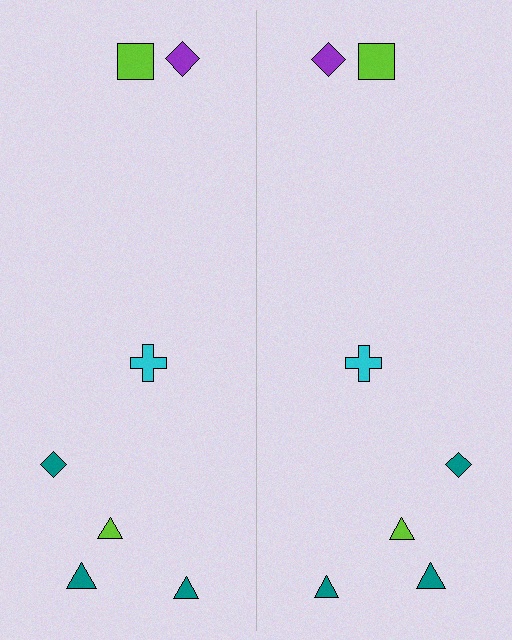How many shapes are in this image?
There are 14 shapes in this image.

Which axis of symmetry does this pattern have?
The pattern has a vertical axis of symmetry running through the center of the image.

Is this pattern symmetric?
Yes, this pattern has bilateral (reflection) symmetry.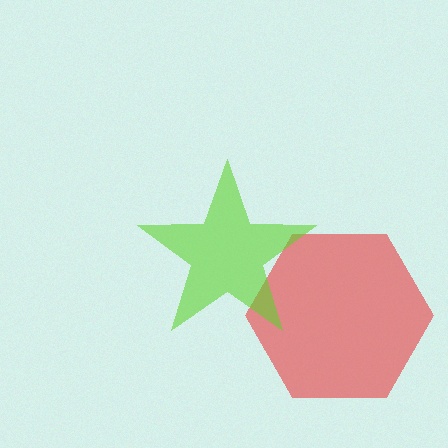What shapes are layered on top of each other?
The layered shapes are: a red hexagon, a lime star.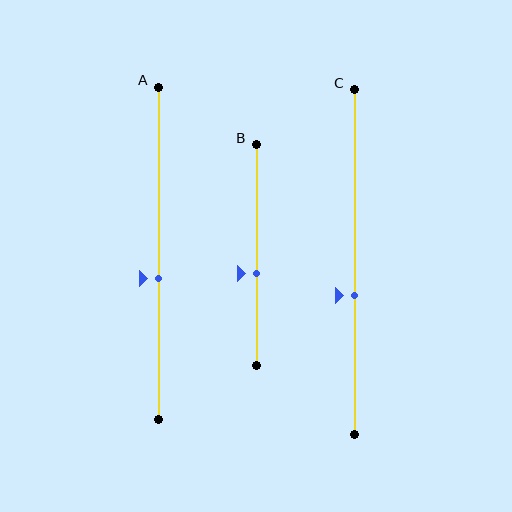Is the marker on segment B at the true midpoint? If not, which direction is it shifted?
No, the marker on segment B is shifted downward by about 8% of the segment length.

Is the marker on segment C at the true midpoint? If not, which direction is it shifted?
No, the marker on segment C is shifted downward by about 10% of the segment length.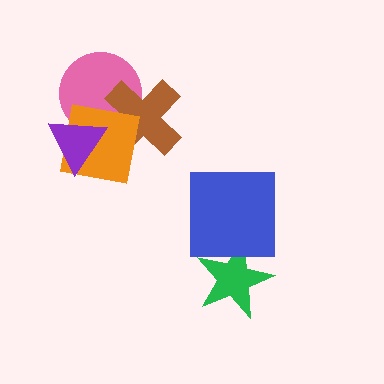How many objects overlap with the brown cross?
2 objects overlap with the brown cross.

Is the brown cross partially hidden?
Yes, it is partially covered by another shape.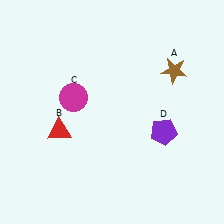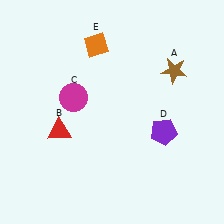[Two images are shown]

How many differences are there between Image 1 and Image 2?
There is 1 difference between the two images.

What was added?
An orange diamond (E) was added in Image 2.